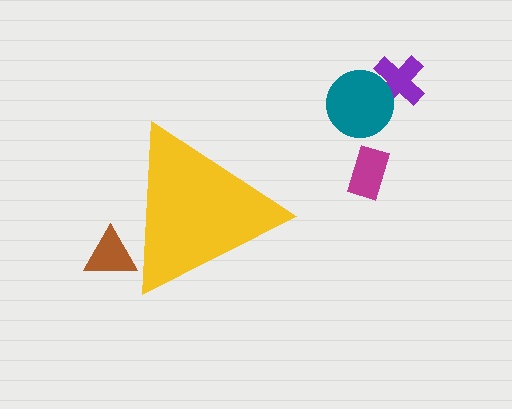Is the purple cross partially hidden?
No, the purple cross is fully visible.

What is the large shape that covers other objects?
A yellow triangle.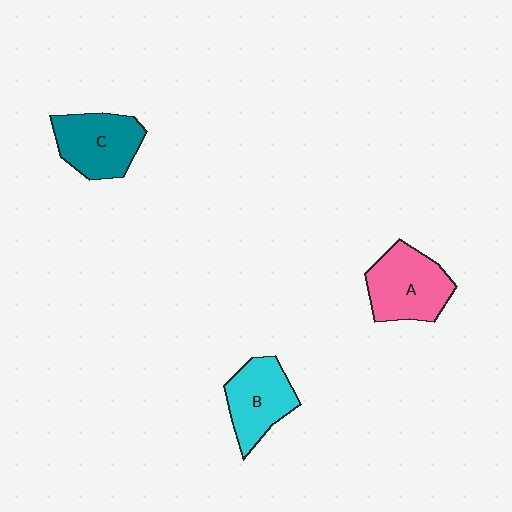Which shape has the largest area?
Shape A (pink).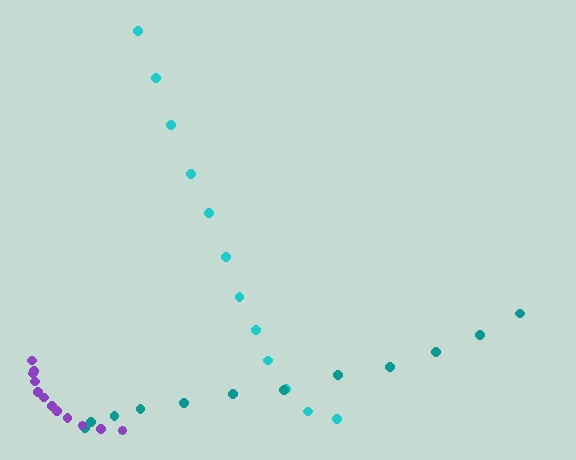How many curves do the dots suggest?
There are 3 distinct paths.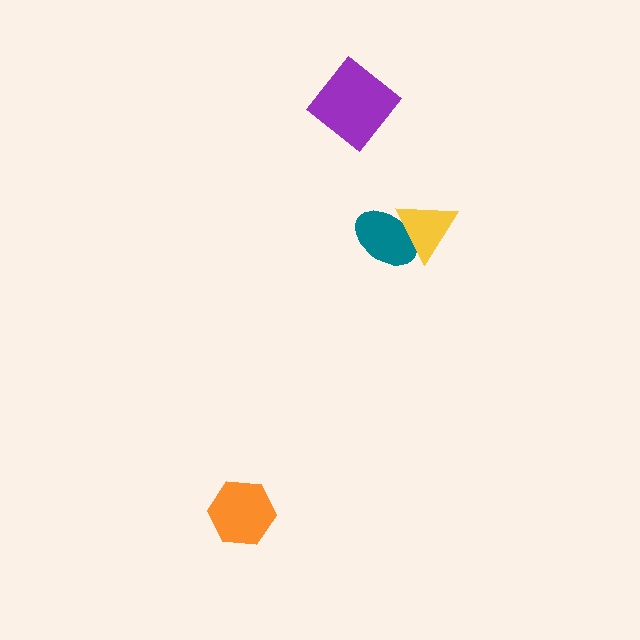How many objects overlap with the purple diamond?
0 objects overlap with the purple diamond.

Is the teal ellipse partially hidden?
Yes, it is partially covered by another shape.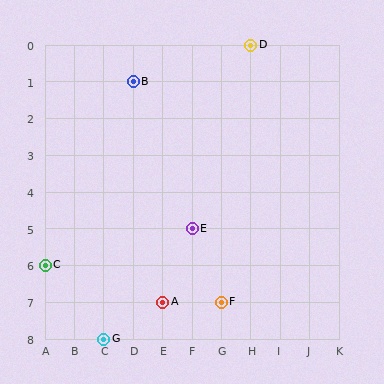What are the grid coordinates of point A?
Point A is at grid coordinates (E, 7).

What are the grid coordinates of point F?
Point F is at grid coordinates (G, 7).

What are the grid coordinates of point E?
Point E is at grid coordinates (F, 5).